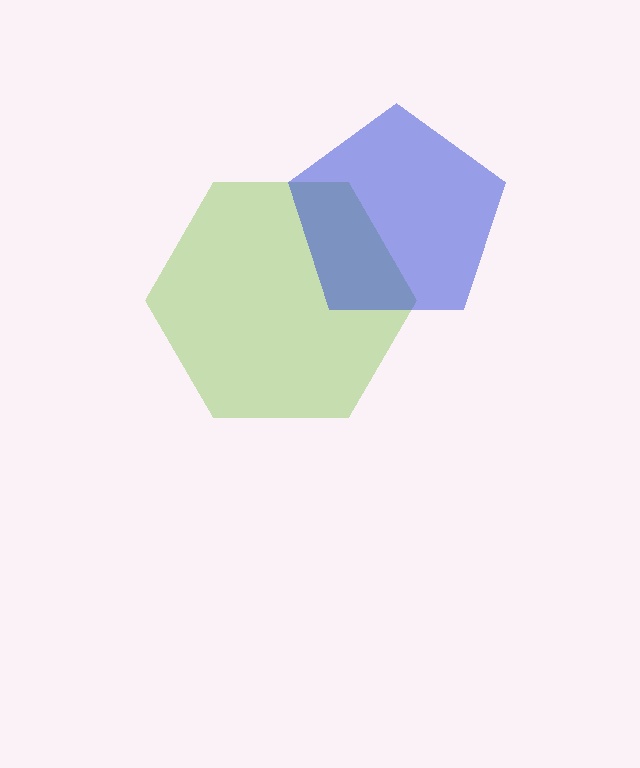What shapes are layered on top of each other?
The layered shapes are: a lime hexagon, a blue pentagon.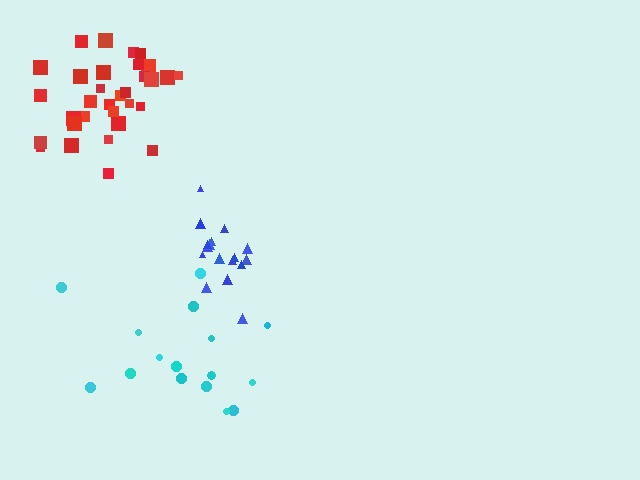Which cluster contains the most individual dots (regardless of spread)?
Red (32).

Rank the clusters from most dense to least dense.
blue, red, cyan.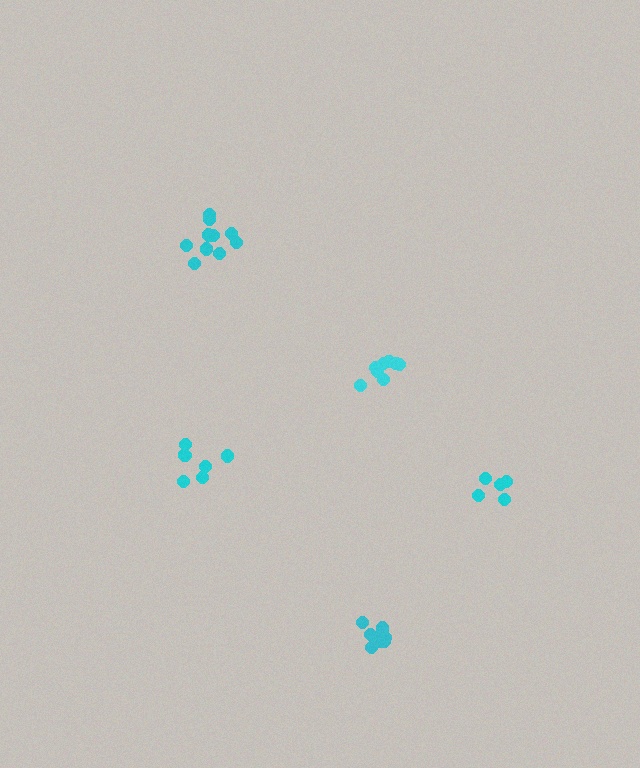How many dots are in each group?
Group 1: 8 dots, Group 2: 11 dots, Group 3: 7 dots, Group 4: 5 dots, Group 5: 11 dots (42 total).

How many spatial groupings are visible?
There are 5 spatial groupings.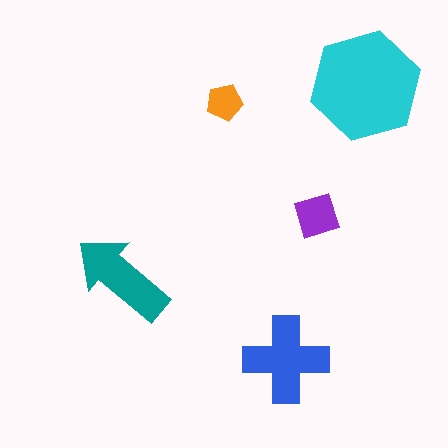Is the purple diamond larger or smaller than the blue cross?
Smaller.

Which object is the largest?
The cyan hexagon.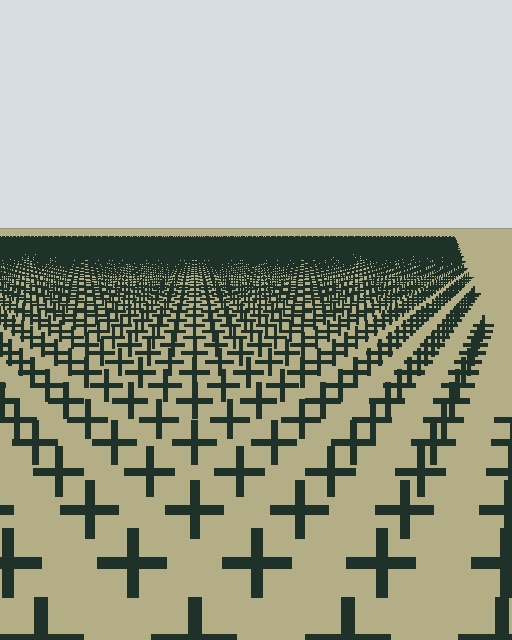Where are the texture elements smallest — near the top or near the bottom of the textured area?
Near the top.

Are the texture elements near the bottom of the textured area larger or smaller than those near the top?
Larger. Near the bottom, elements are closer to the viewer and appear at a bigger on-screen size.